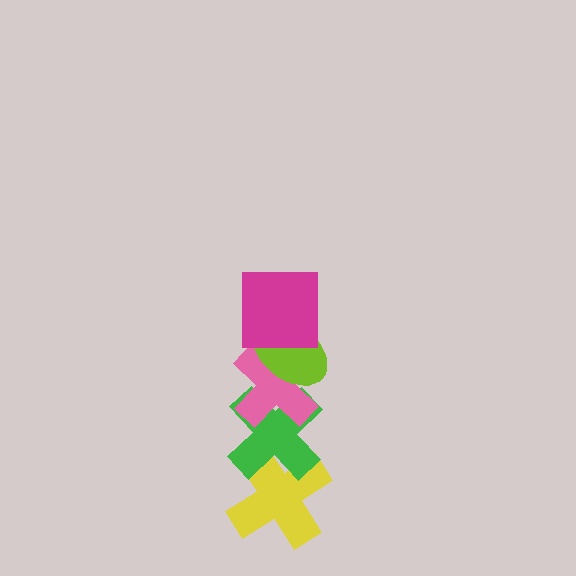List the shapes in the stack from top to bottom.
From top to bottom: the magenta square, the lime ellipse, the pink cross, the green cross, the yellow cross.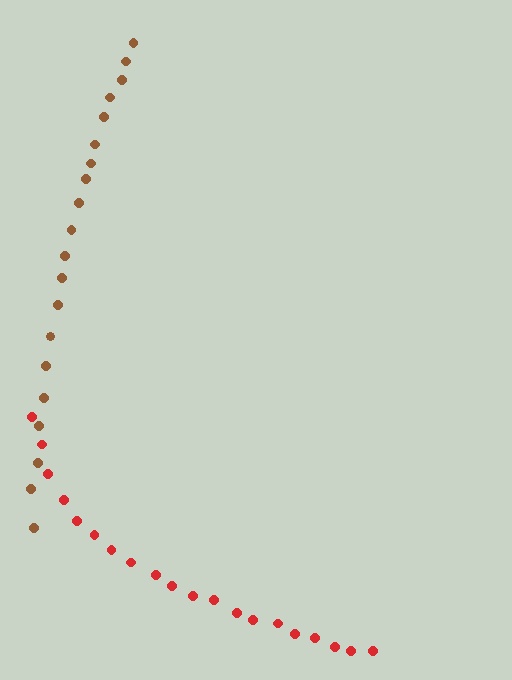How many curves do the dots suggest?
There are 2 distinct paths.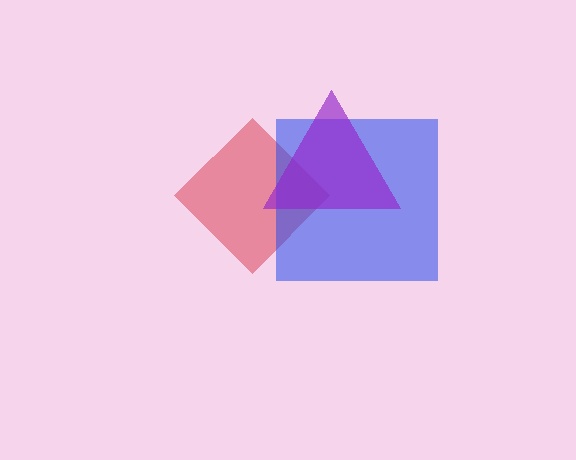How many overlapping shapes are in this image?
There are 3 overlapping shapes in the image.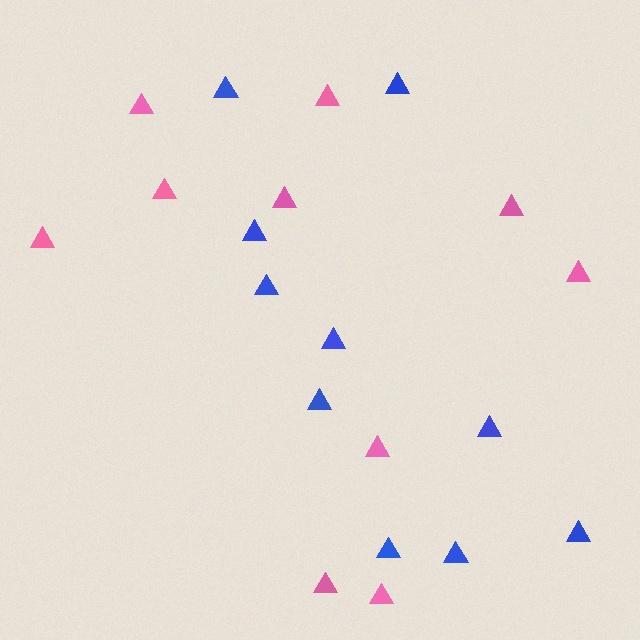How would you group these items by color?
There are 2 groups: one group of pink triangles (10) and one group of blue triangles (10).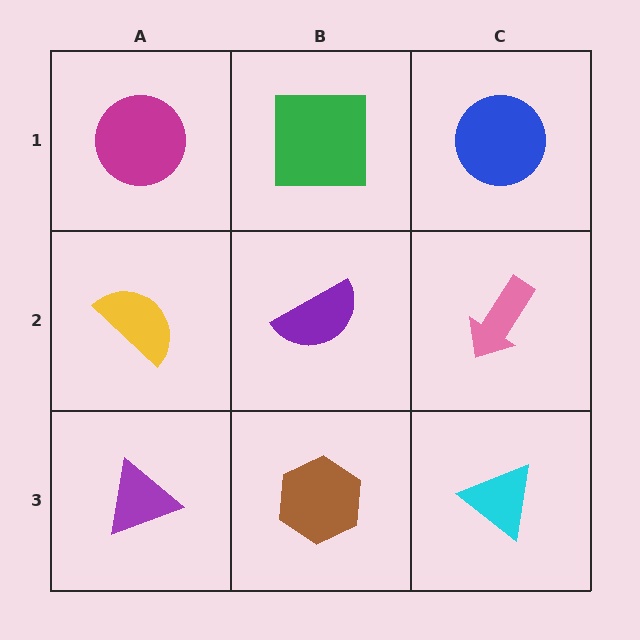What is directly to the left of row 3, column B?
A purple triangle.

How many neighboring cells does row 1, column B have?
3.